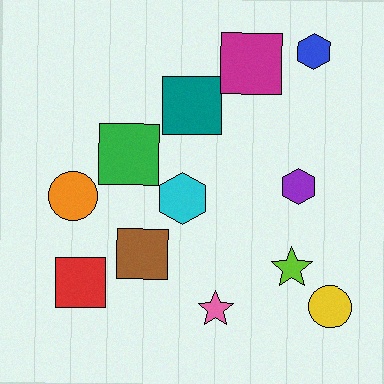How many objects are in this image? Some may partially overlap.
There are 12 objects.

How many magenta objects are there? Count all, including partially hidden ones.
There is 1 magenta object.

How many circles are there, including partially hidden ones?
There are 2 circles.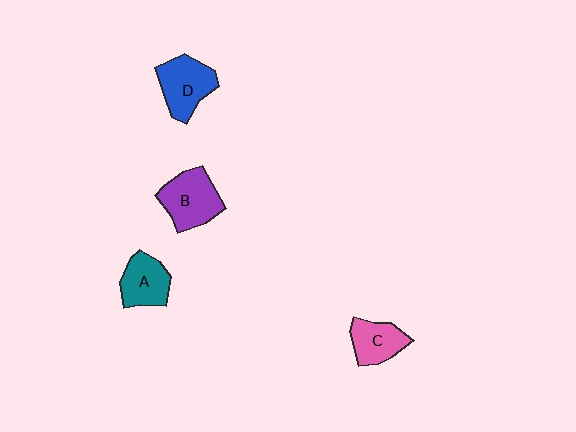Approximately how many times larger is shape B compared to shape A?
Approximately 1.3 times.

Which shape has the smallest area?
Shape C (pink).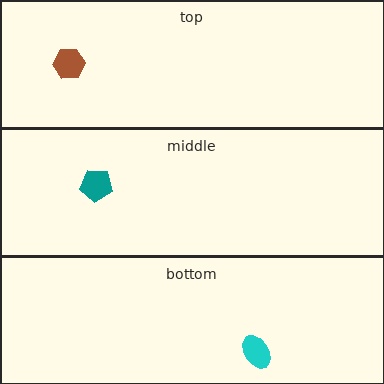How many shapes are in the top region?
1.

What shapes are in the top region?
The brown hexagon.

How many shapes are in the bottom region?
1.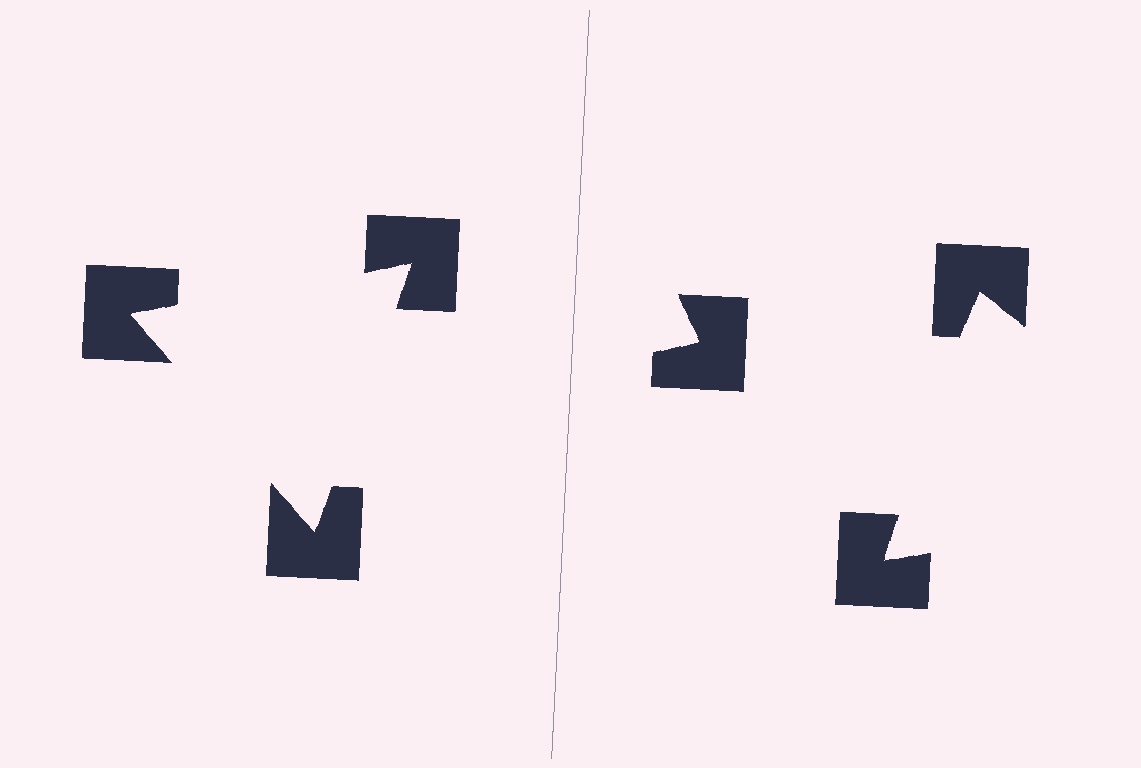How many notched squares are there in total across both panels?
6 — 3 on each side.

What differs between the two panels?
The notched squares are positioned identically on both sides; only the wedge orientations differ. On the left they align to a triangle; on the right they are misaligned.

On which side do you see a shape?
An illusory triangle appears on the left side. On the right side the wedge cuts are rotated, so no coherent shape forms.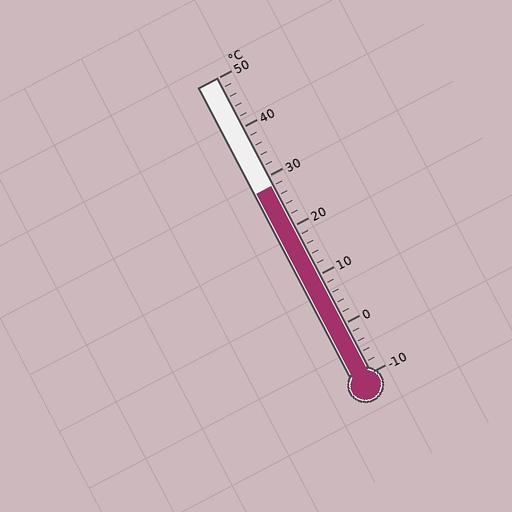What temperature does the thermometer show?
The thermometer shows approximately 28°C.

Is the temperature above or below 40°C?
The temperature is below 40°C.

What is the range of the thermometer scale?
The thermometer scale ranges from -10°C to 50°C.